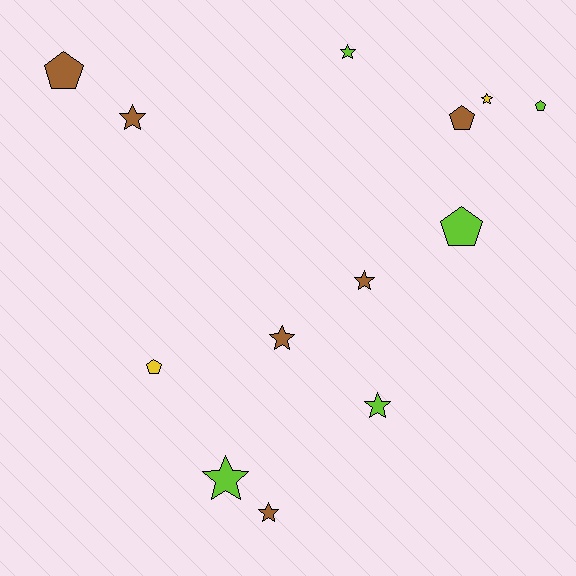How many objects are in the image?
There are 13 objects.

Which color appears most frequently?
Brown, with 6 objects.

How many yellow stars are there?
There is 1 yellow star.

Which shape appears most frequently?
Star, with 8 objects.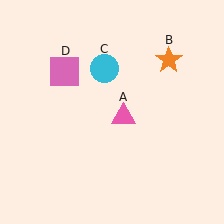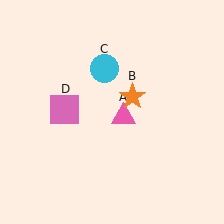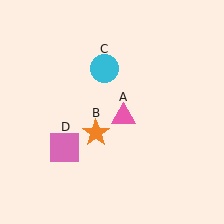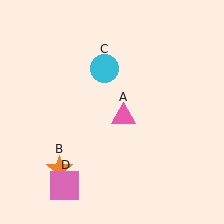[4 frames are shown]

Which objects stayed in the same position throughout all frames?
Pink triangle (object A) and cyan circle (object C) remained stationary.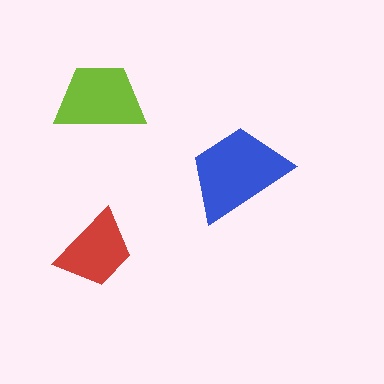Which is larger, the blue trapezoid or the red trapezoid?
The blue one.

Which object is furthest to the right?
The blue trapezoid is rightmost.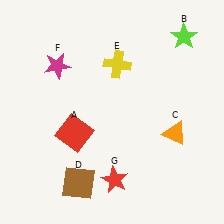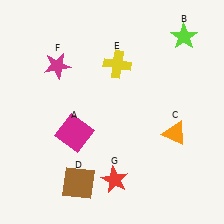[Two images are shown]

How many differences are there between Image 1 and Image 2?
There is 1 difference between the two images.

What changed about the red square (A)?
In Image 1, A is red. In Image 2, it changed to magenta.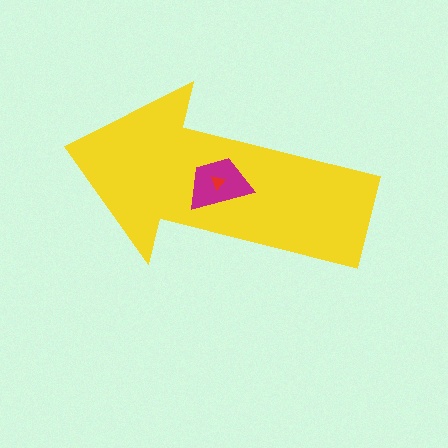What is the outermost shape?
The yellow arrow.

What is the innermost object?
The red triangle.